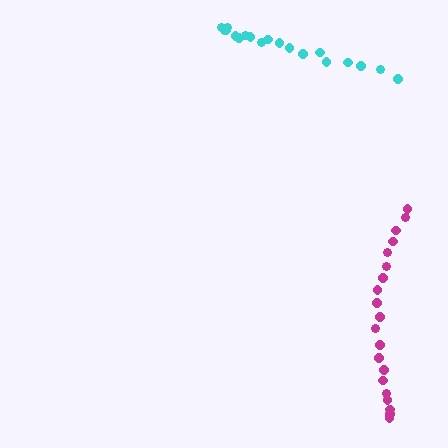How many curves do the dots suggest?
There are 2 distinct paths.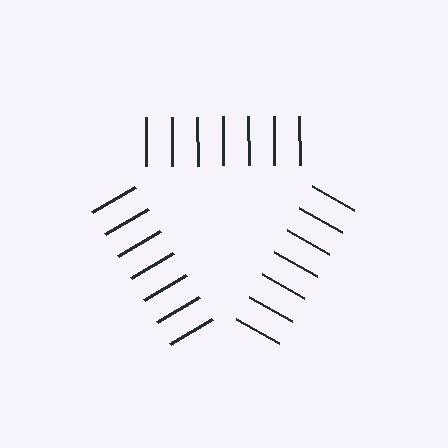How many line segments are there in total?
21 — 7 along each of the 3 edges.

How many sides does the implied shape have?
3 sides — the line-ends trace a triangle.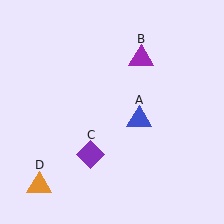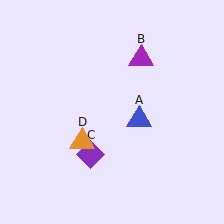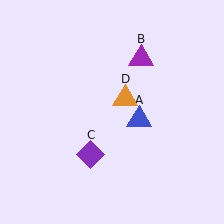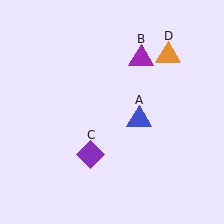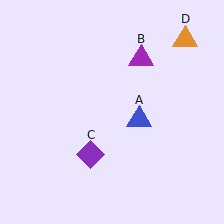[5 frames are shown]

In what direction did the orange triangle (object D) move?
The orange triangle (object D) moved up and to the right.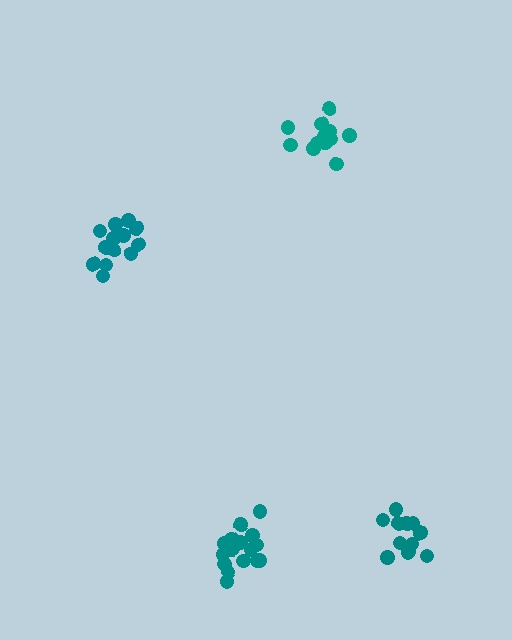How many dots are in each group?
Group 1: 13 dots, Group 2: 12 dots, Group 3: 12 dots, Group 4: 17 dots (54 total).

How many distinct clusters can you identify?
There are 4 distinct clusters.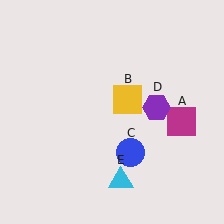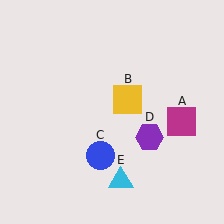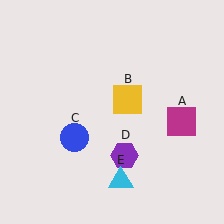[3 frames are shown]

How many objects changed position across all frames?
2 objects changed position: blue circle (object C), purple hexagon (object D).